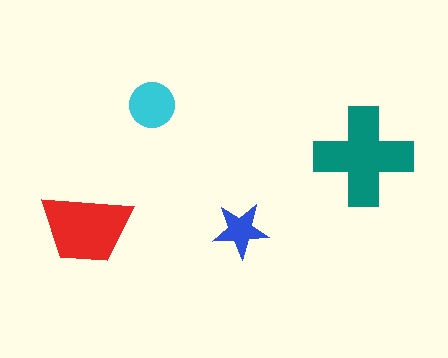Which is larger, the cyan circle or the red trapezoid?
The red trapezoid.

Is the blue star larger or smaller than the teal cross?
Smaller.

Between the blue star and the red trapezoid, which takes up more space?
The red trapezoid.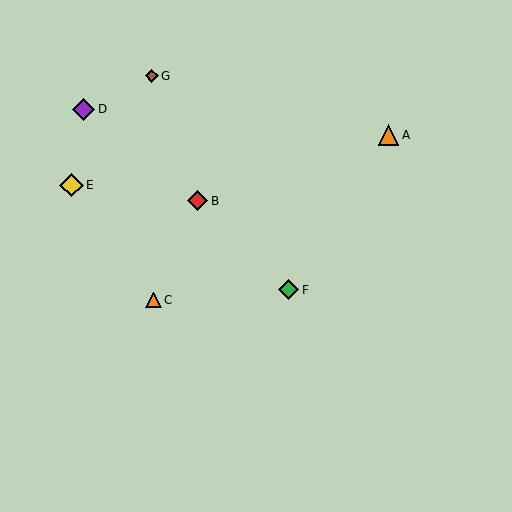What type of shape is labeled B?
Shape B is a red diamond.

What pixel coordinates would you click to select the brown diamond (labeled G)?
Click at (152, 76) to select the brown diamond G.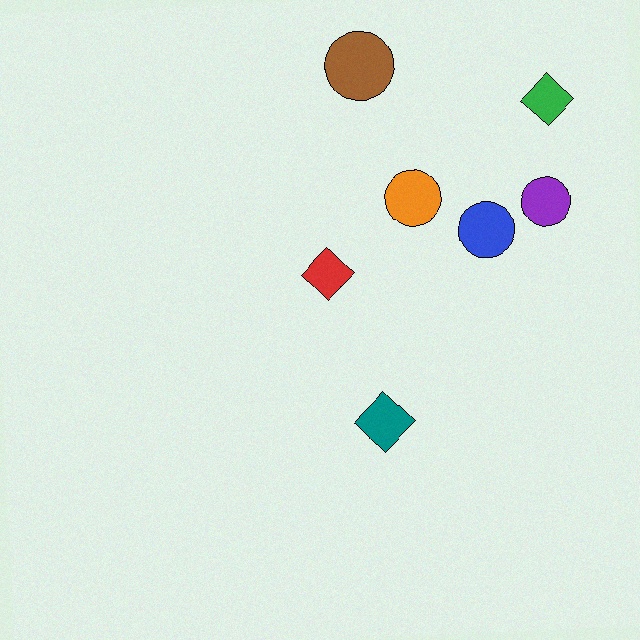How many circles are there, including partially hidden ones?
There are 4 circles.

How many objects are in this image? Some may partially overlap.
There are 7 objects.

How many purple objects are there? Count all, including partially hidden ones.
There is 1 purple object.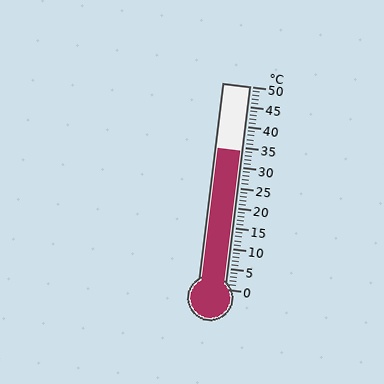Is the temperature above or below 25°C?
The temperature is above 25°C.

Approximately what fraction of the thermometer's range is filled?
The thermometer is filled to approximately 70% of its range.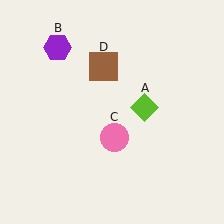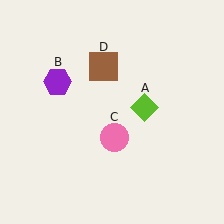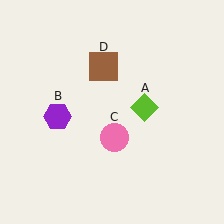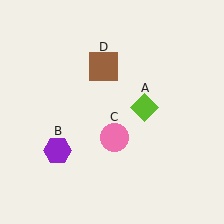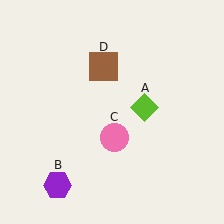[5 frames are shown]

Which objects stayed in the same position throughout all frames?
Lime diamond (object A) and pink circle (object C) and brown square (object D) remained stationary.